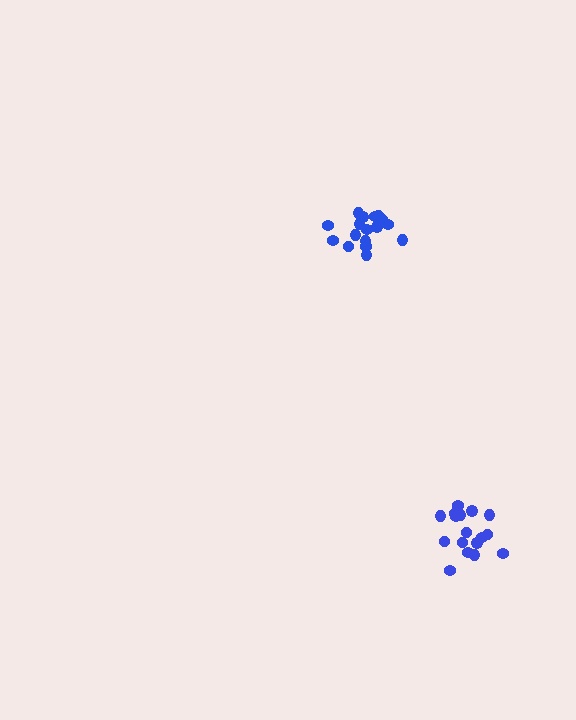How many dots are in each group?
Group 1: 17 dots, Group 2: 17 dots (34 total).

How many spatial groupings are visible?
There are 2 spatial groupings.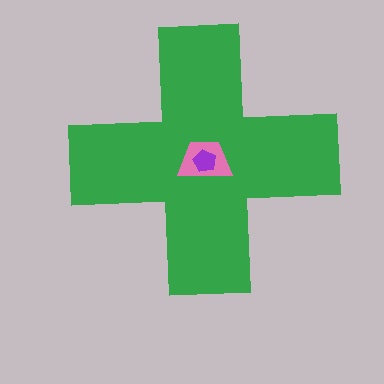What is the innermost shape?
The purple pentagon.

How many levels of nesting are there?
3.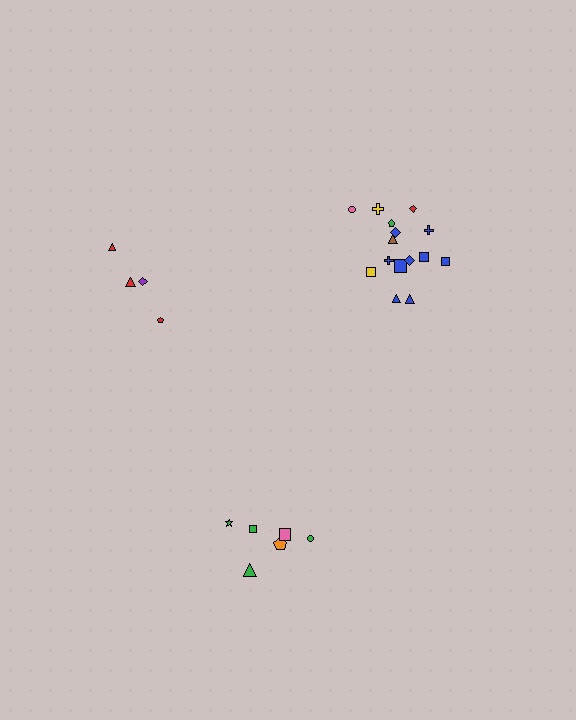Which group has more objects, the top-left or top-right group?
The top-right group.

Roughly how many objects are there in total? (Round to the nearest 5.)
Roughly 25 objects in total.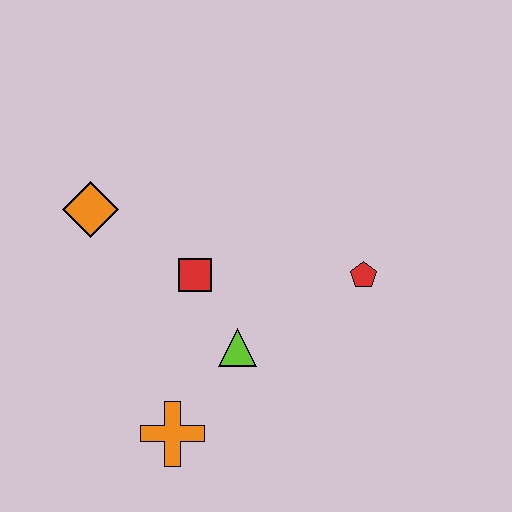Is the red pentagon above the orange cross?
Yes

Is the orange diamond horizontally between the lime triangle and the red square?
No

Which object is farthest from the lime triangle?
The orange diamond is farthest from the lime triangle.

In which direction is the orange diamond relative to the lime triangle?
The orange diamond is to the left of the lime triangle.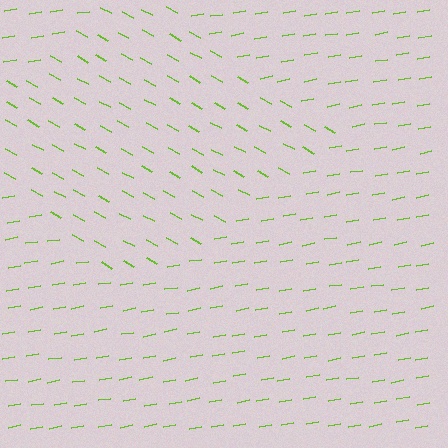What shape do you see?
I see a diamond.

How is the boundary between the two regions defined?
The boundary is defined purely by a change in line orientation (approximately 39 degrees difference). All lines are the same color and thickness.